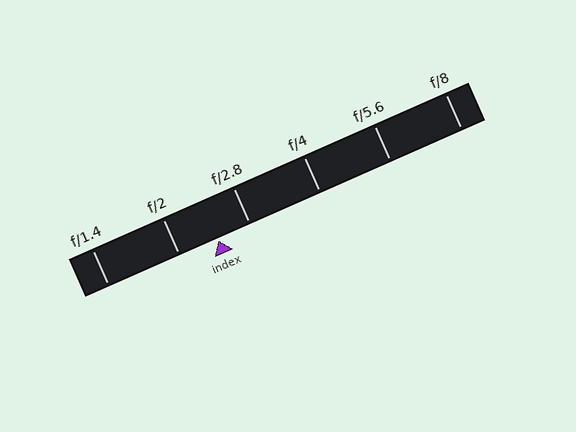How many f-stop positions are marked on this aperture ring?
There are 6 f-stop positions marked.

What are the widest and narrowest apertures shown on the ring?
The widest aperture shown is f/1.4 and the narrowest is f/8.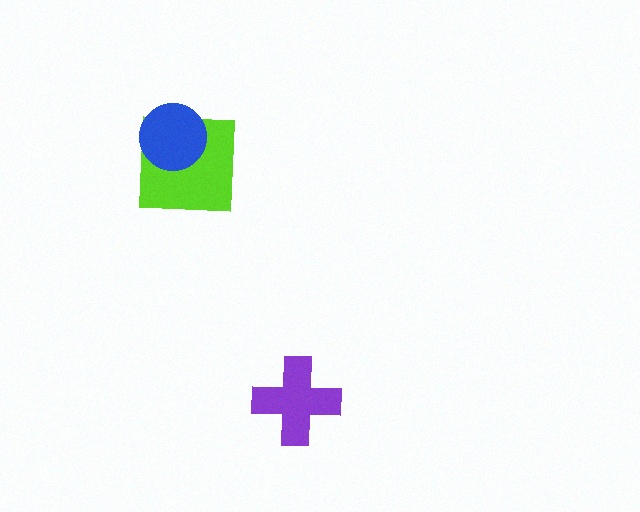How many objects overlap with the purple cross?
0 objects overlap with the purple cross.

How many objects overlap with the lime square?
1 object overlaps with the lime square.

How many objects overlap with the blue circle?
1 object overlaps with the blue circle.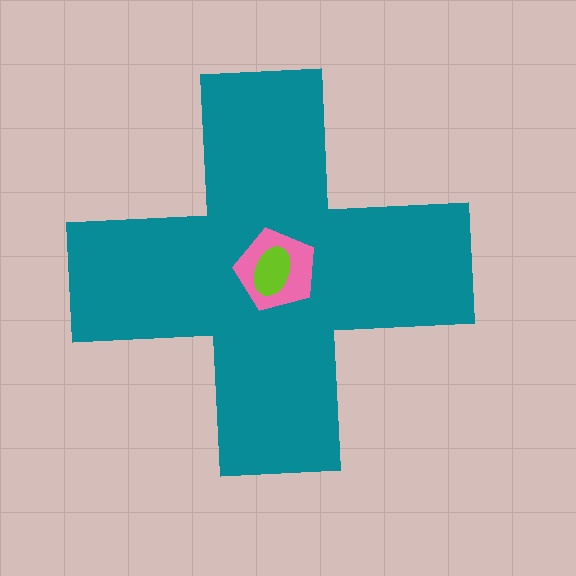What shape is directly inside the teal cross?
The pink pentagon.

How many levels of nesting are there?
3.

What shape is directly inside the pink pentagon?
The lime ellipse.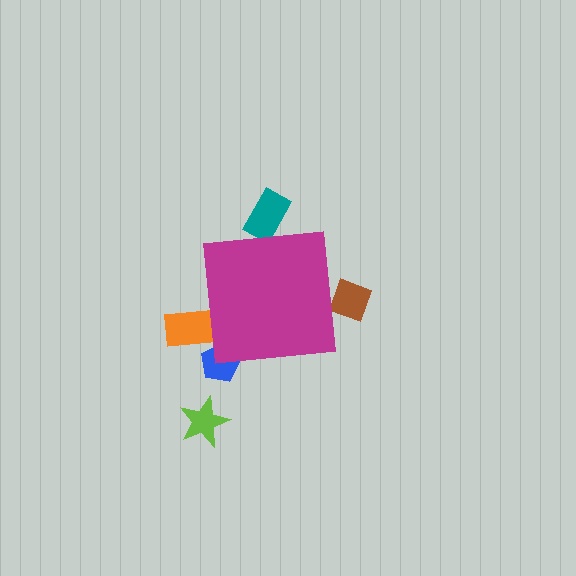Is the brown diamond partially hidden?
Yes, the brown diamond is partially hidden behind the magenta square.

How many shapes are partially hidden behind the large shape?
4 shapes are partially hidden.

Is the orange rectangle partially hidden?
Yes, the orange rectangle is partially hidden behind the magenta square.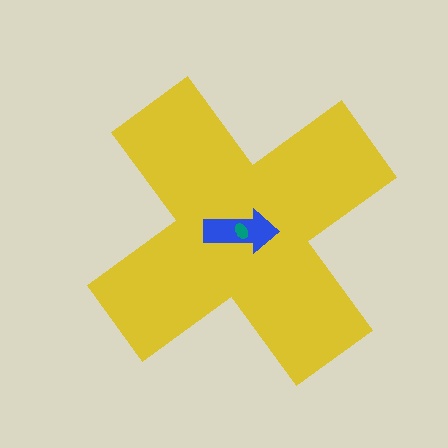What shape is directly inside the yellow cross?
The blue arrow.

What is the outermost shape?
The yellow cross.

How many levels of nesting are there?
3.